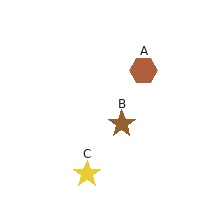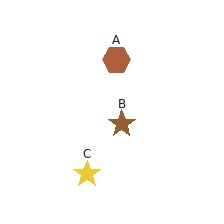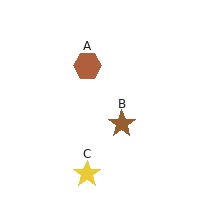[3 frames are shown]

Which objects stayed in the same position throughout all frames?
Brown star (object B) and yellow star (object C) remained stationary.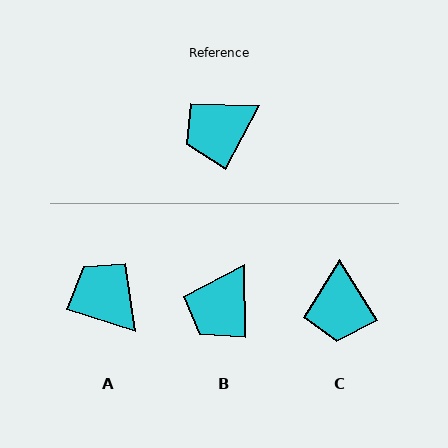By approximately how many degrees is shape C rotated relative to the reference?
Approximately 60 degrees counter-clockwise.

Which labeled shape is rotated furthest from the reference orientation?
A, about 80 degrees away.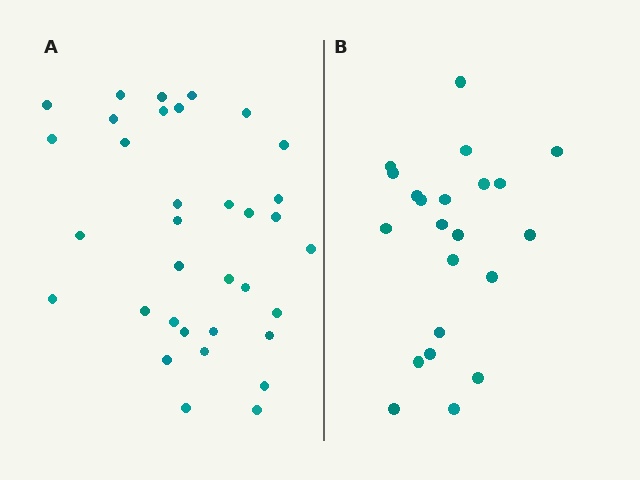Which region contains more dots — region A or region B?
Region A (the left region) has more dots.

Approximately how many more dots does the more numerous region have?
Region A has roughly 12 or so more dots than region B.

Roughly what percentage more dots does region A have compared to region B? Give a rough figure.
About 55% more.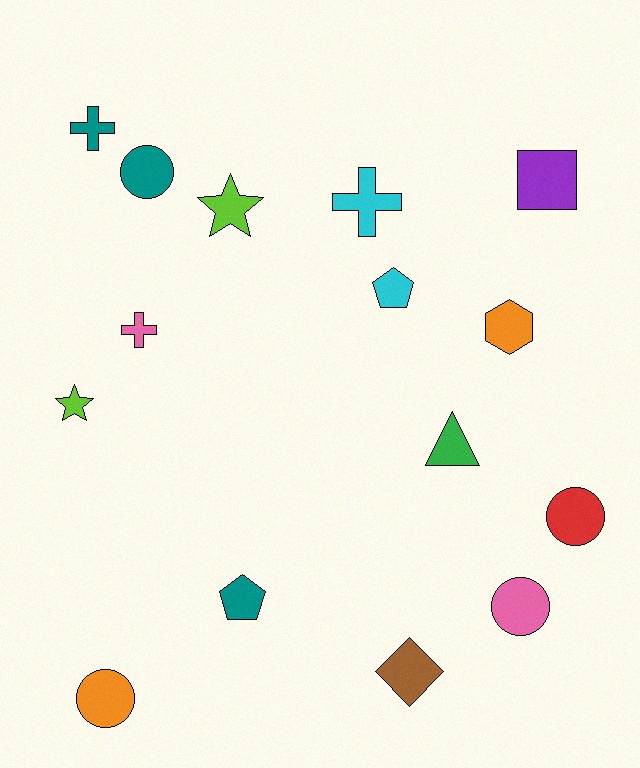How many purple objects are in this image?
There is 1 purple object.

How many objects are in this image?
There are 15 objects.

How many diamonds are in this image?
There is 1 diamond.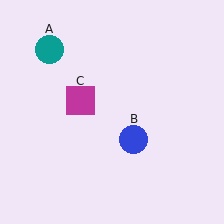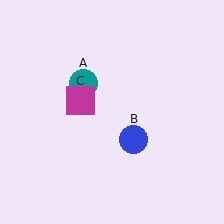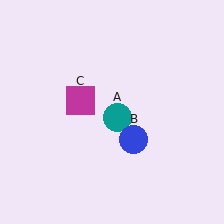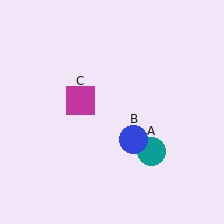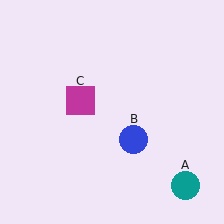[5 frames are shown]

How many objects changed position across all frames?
1 object changed position: teal circle (object A).